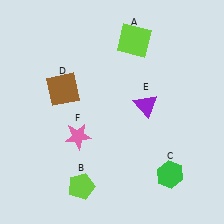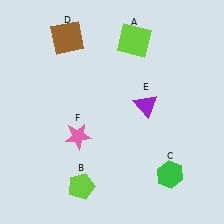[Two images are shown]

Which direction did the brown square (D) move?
The brown square (D) moved up.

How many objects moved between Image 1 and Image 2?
1 object moved between the two images.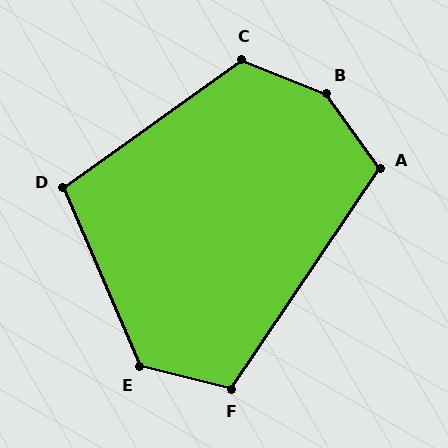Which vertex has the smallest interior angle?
D, at approximately 102 degrees.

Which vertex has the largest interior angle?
B, at approximately 148 degrees.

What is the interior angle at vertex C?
Approximately 122 degrees (obtuse).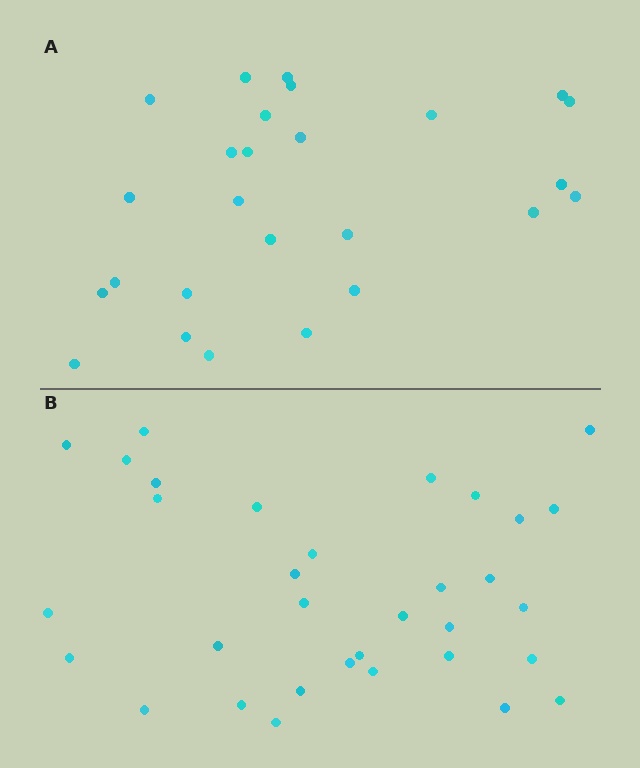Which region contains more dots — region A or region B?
Region B (the bottom region) has more dots.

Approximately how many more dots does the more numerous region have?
Region B has roughly 8 or so more dots than region A.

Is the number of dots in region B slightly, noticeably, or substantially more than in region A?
Region B has noticeably more, but not dramatically so. The ratio is roughly 1.3 to 1.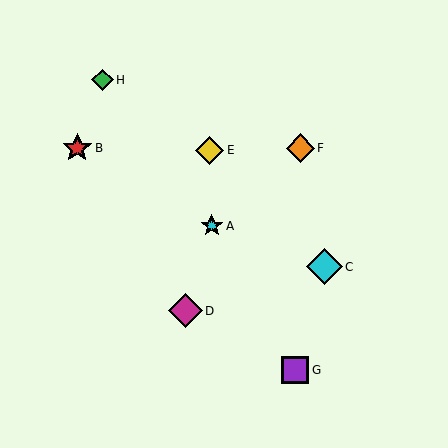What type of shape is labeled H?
Shape H is a green diamond.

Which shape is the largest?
The cyan diamond (labeled C) is the largest.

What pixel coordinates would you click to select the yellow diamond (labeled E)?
Click at (210, 150) to select the yellow diamond E.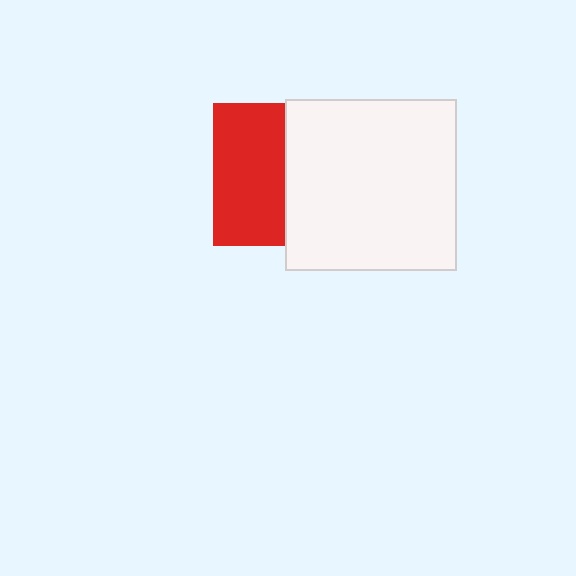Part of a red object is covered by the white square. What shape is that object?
It is a square.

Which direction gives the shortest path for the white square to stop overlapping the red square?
Moving right gives the shortest separation.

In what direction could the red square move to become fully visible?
The red square could move left. That would shift it out from behind the white square entirely.